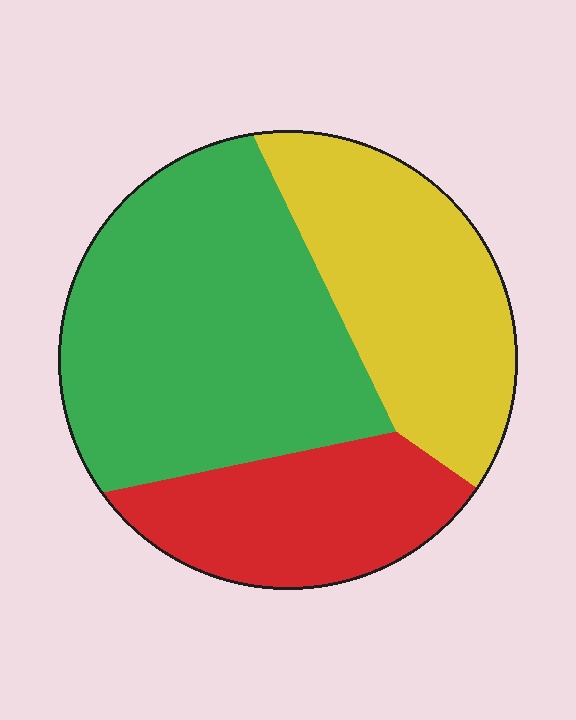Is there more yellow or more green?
Green.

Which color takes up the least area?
Red, at roughly 20%.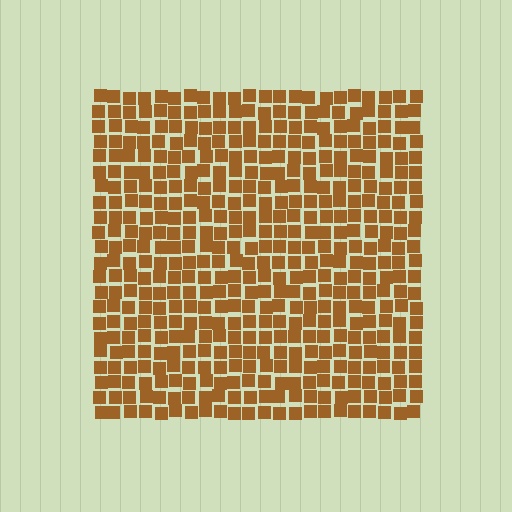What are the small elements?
The small elements are squares.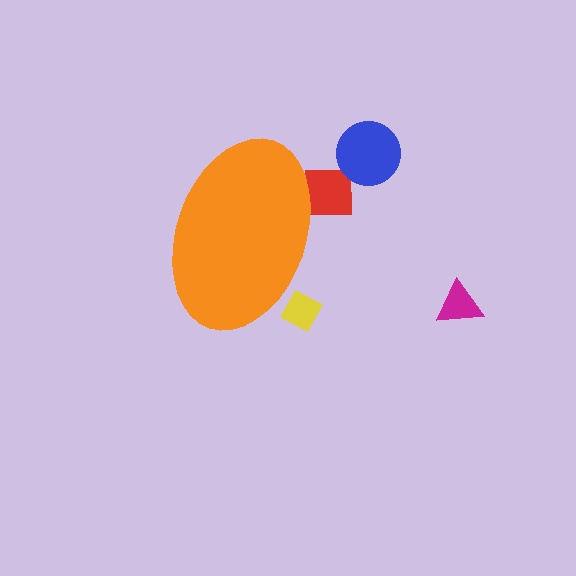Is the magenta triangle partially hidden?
No, the magenta triangle is fully visible.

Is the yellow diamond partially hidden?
Yes, the yellow diamond is partially hidden behind the orange ellipse.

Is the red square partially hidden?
Yes, the red square is partially hidden behind the orange ellipse.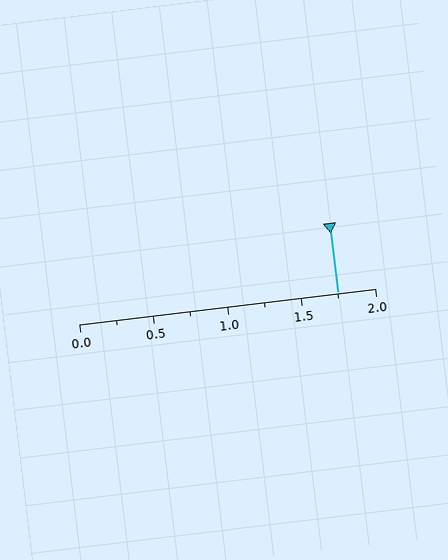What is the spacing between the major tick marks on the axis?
The major ticks are spaced 0.5 apart.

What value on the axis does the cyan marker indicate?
The marker indicates approximately 1.75.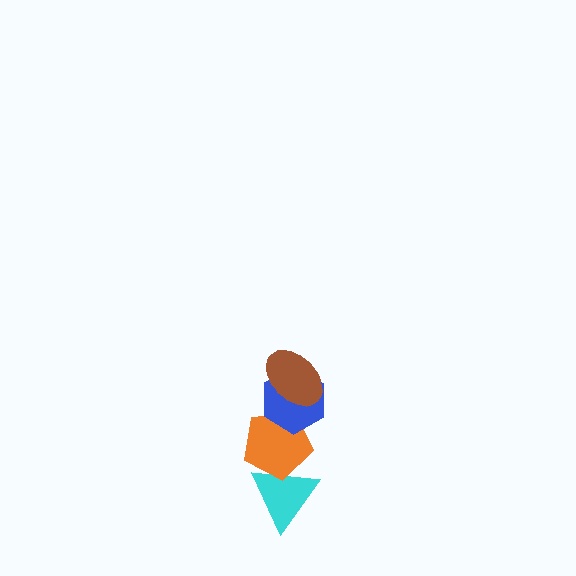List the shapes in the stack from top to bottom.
From top to bottom: the brown ellipse, the blue hexagon, the orange pentagon, the cyan triangle.